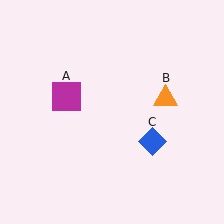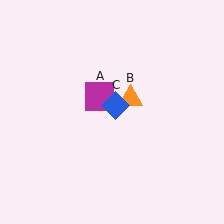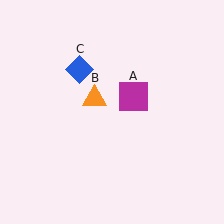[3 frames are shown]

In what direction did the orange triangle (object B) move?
The orange triangle (object B) moved left.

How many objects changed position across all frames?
3 objects changed position: magenta square (object A), orange triangle (object B), blue diamond (object C).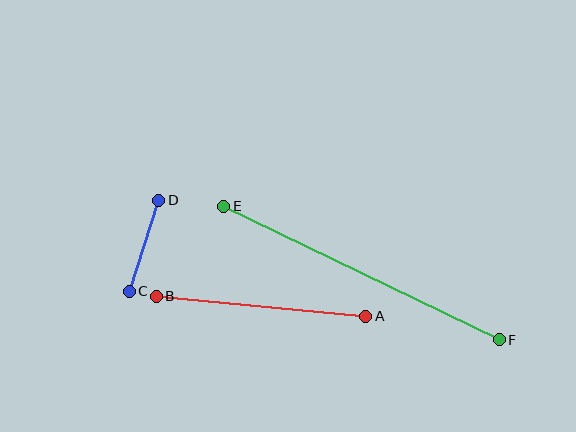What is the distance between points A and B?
The distance is approximately 211 pixels.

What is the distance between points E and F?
The distance is approximately 306 pixels.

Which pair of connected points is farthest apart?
Points E and F are farthest apart.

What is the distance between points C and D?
The distance is approximately 96 pixels.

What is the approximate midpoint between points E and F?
The midpoint is at approximately (361, 273) pixels.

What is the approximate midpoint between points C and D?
The midpoint is at approximately (144, 246) pixels.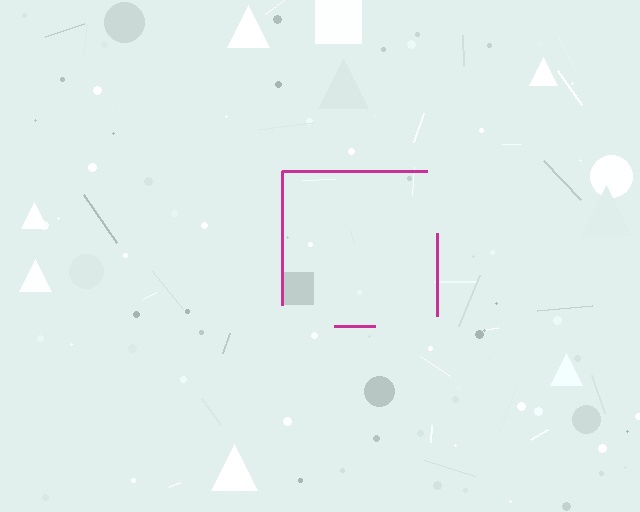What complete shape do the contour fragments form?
The contour fragments form a square.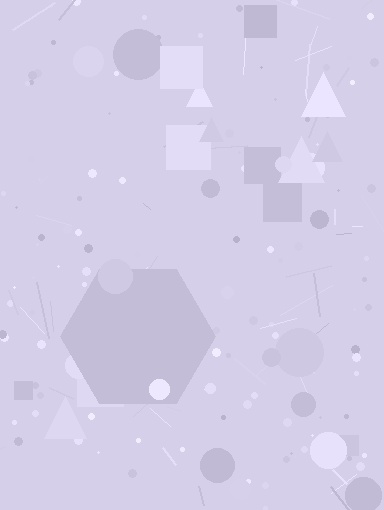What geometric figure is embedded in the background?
A hexagon is embedded in the background.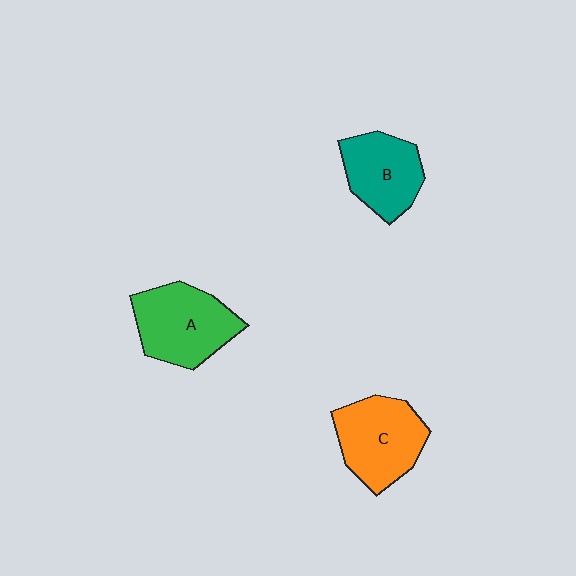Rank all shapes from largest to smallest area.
From largest to smallest: A (green), C (orange), B (teal).